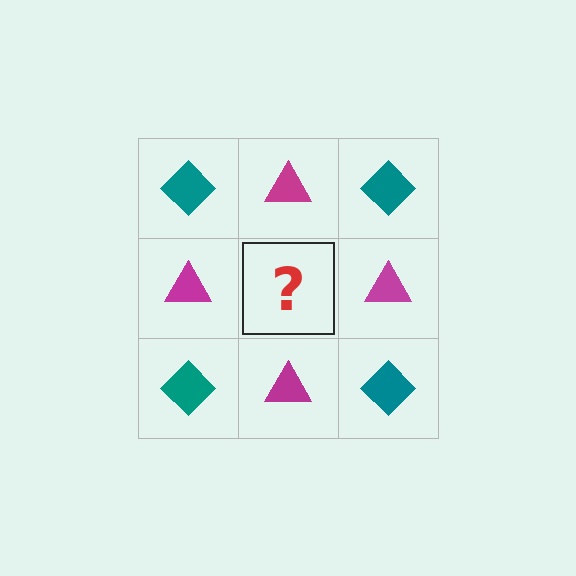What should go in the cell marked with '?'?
The missing cell should contain a teal diamond.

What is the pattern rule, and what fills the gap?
The rule is that it alternates teal diamond and magenta triangle in a checkerboard pattern. The gap should be filled with a teal diamond.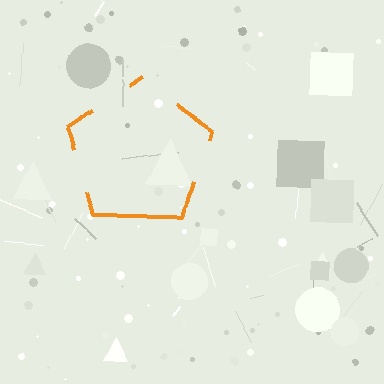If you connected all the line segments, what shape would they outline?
They would outline a pentagon.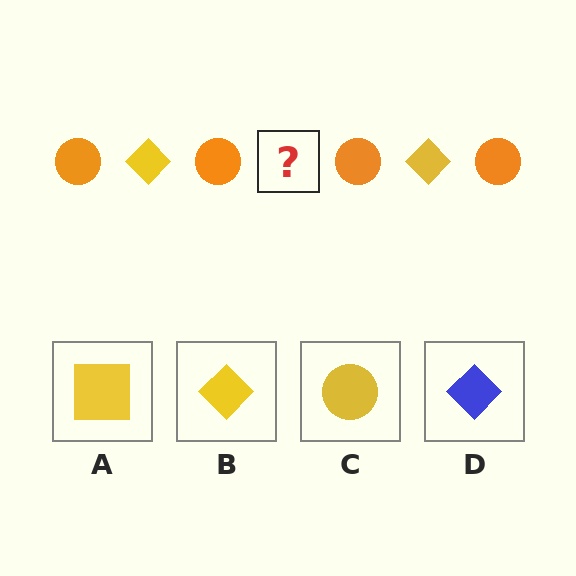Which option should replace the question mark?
Option B.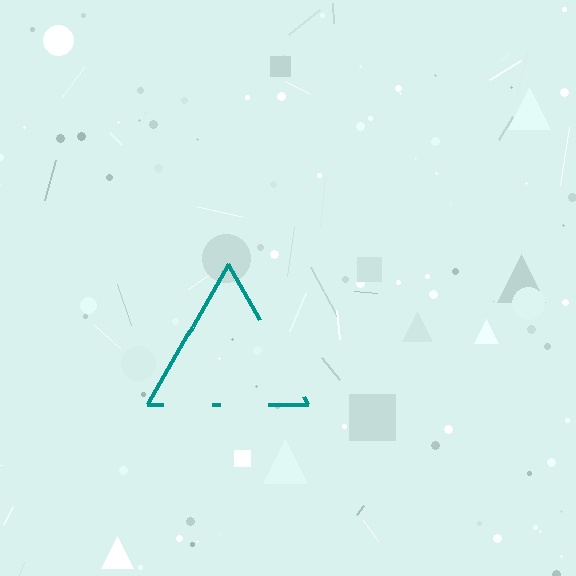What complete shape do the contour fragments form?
The contour fragments form a triangle.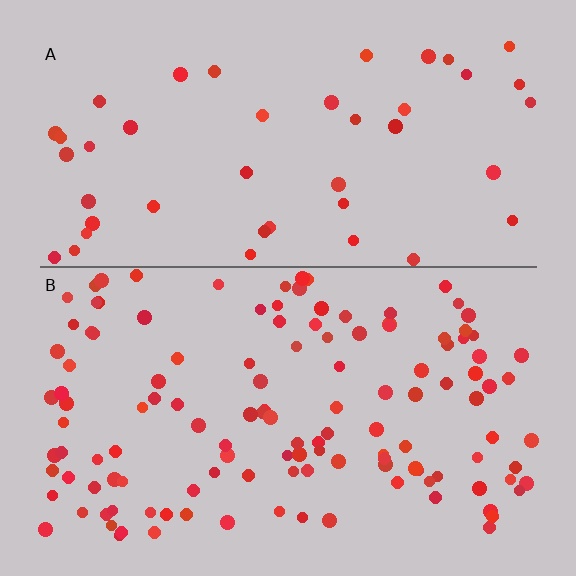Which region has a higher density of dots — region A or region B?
B (the bottom).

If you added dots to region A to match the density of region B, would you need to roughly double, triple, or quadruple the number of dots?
Approximately triple.